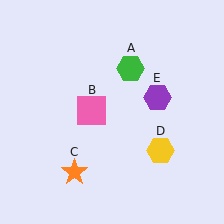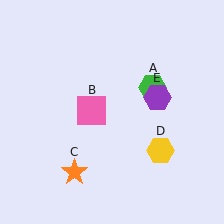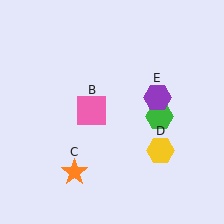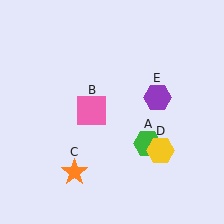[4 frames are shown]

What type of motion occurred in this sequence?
The green hexagon (object A) rotated clockwise around the center of the scene.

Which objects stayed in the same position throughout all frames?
Pink square (object B) and orange star (object C) and yellow hexagon (object D) and purple hexagon (object E) remained stationary.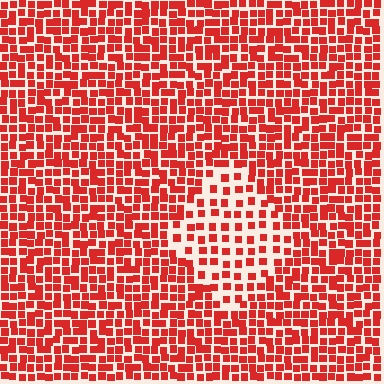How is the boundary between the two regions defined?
The boundary is defined by a change in element density (approximately 1.9x ratio). All elements are the same color, size, and shape.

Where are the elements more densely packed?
The elements are more densely packed outside the diamond boundary.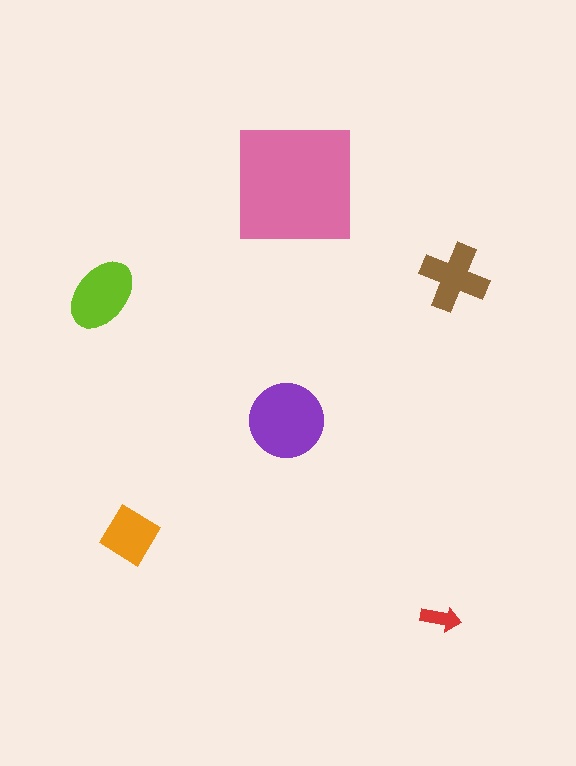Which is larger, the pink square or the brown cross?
The pink square.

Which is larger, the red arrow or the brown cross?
The brown cross.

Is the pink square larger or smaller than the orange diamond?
Larger.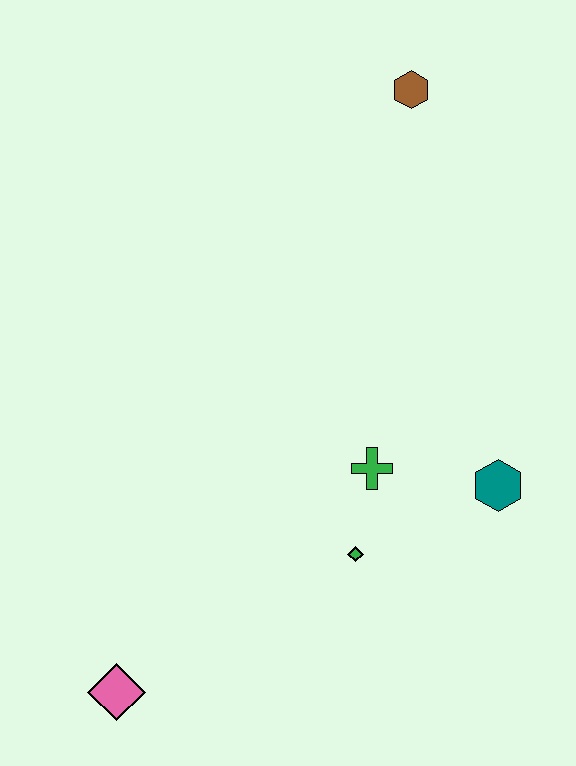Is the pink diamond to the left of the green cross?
Yes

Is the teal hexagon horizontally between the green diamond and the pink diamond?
No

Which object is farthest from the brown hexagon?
The pink diamond is farthest from the brown hexagon.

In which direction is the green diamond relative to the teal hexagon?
The green diamond is to the left of the teal hexagon.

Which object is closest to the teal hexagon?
The green cross is closest to the teal hexagon.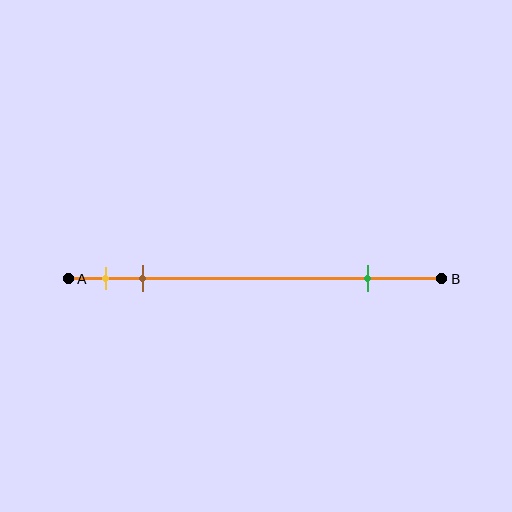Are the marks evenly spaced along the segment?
No, the marks are not evenly spaced.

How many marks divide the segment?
There are 3 marks dividing the segment.